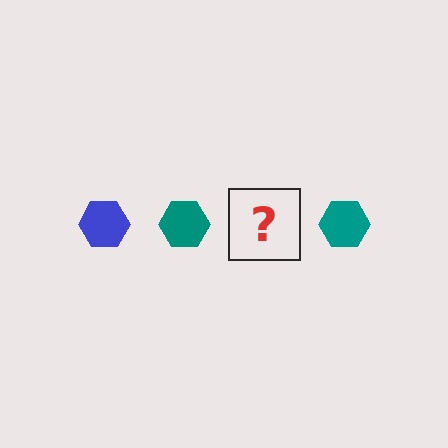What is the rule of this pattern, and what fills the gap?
The rule is that the pattern cycles through blue, teal hexagons. The gap should be filled with a blue hexagon.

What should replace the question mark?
The question mark should be replaced with a blue hexagon.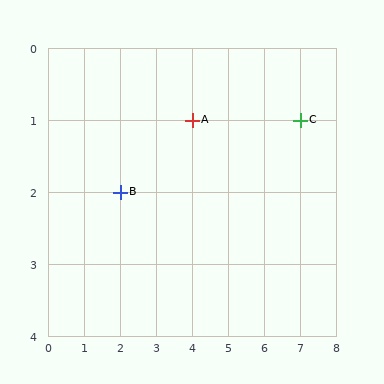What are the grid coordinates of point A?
Point A is at grid coordinates (4, 1).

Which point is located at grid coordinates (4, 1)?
Point A is at (4, 1).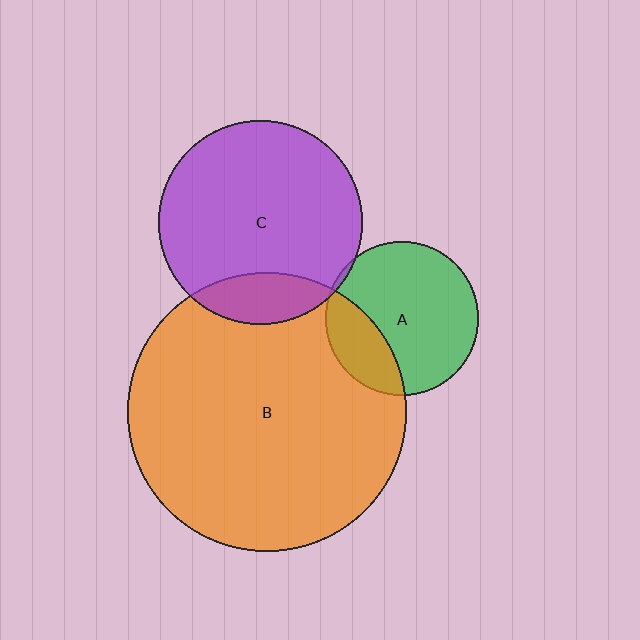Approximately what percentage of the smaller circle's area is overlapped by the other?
Approximately 15%.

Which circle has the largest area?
Circle B (orange).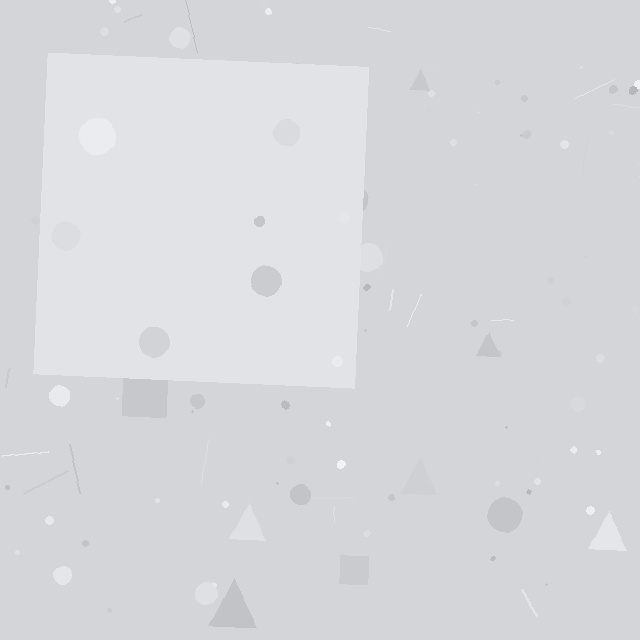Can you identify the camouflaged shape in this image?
The camouflaged shape is a square.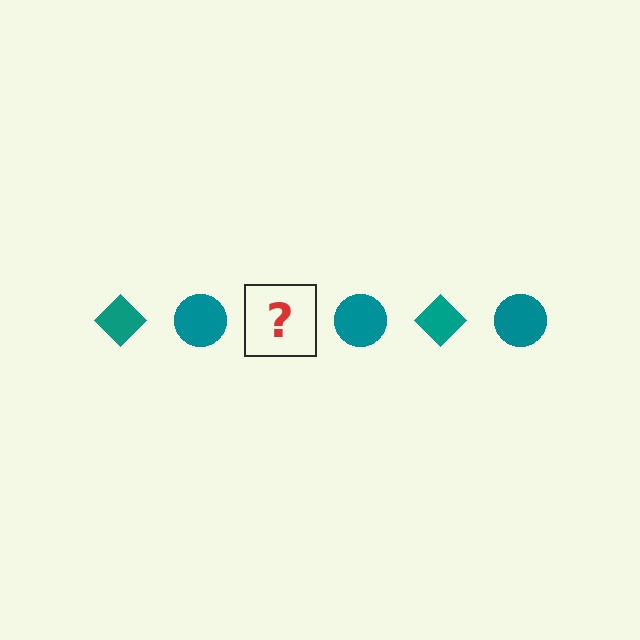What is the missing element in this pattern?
The missing element is a teal diamond.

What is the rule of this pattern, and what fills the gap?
The rule is that the pattern cycles through diamond, circle shapes in teal. The gap should be filled with a teal diamond.